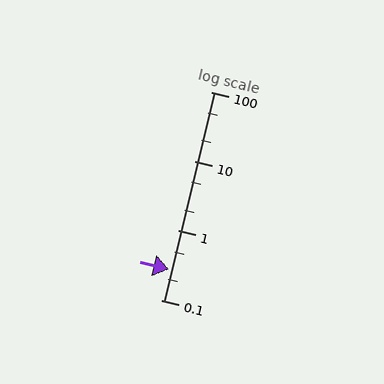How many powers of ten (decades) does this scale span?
The scale spans 3 decades, from 0.1 to 100.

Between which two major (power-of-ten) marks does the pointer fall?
The pointer is between 0.1 and 1.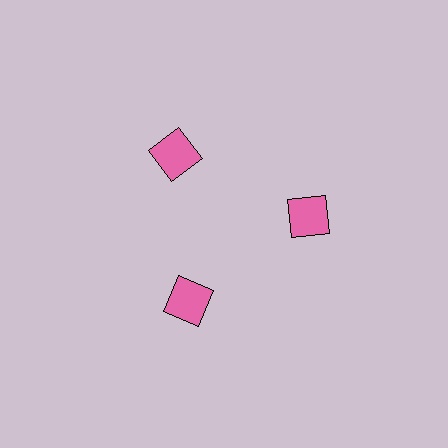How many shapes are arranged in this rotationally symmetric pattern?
There are 3 shapes, arranged in 3 groups of 1.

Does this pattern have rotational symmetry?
Yes, this pattern has 3-fold rotational symmetry. It looks the same after rotating 120 degrees around the center.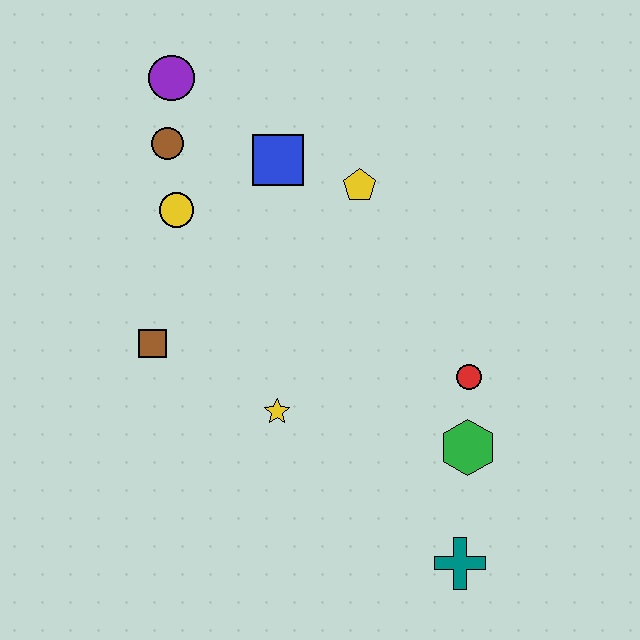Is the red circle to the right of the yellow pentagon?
Yes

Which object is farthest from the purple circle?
The teal cross is farthest from the purple circle.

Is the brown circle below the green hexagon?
No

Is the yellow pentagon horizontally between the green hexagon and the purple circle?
Yes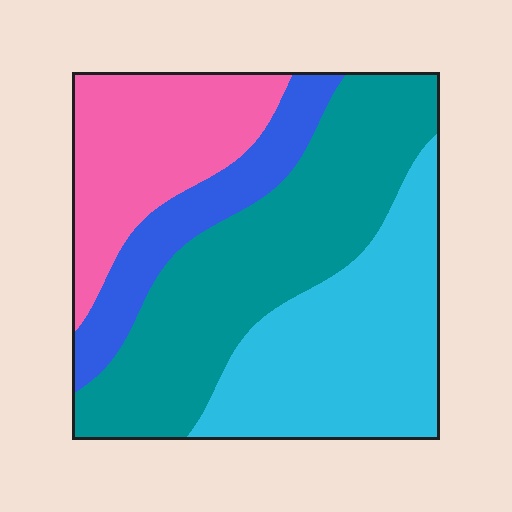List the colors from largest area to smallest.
From largest to smallest: teal, cyan, pink, blue.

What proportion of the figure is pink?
Pink takes up about one fifth (1/5) of the figure.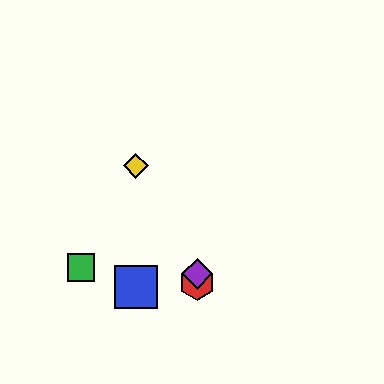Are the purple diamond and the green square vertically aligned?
No, the purple diamond is at x≈197 and the green square is at x≈81.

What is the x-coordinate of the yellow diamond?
The yellow diamond is at x≈136.